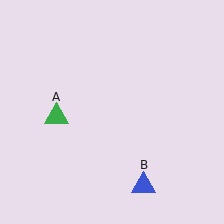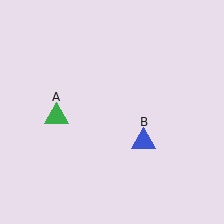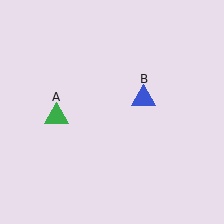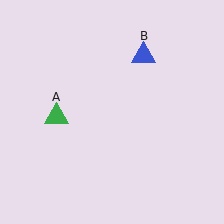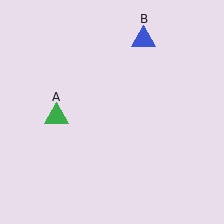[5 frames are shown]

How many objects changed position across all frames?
1 object changed position: blue triangle (object B).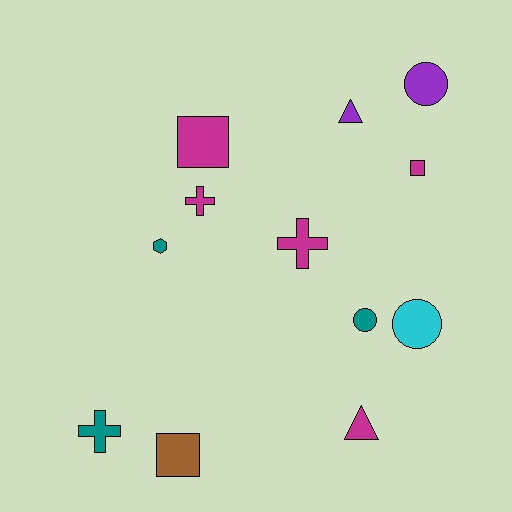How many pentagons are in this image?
There are no pentagons.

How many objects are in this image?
There are 12 objects.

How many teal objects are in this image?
There are 3 teal objects.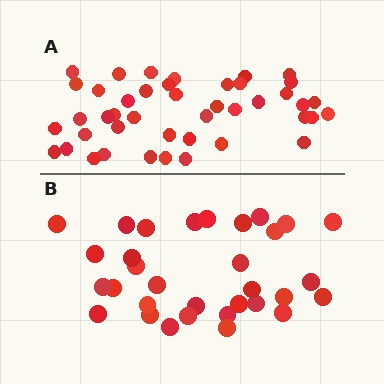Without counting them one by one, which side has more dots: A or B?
Region A (the top region) has more dots.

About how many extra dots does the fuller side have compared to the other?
Region A has roughly 12 or so more dots than region B.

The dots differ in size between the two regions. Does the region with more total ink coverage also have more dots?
No. Region B has more total ink coverage because its dots are larger, but region A actually contains more individual dots. Total area can be misleading — the number of items is what matters here.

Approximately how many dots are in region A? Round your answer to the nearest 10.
About 40 dots. (The exact count is 43, which rounds to 40.)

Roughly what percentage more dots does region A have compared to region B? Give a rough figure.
About 35% more.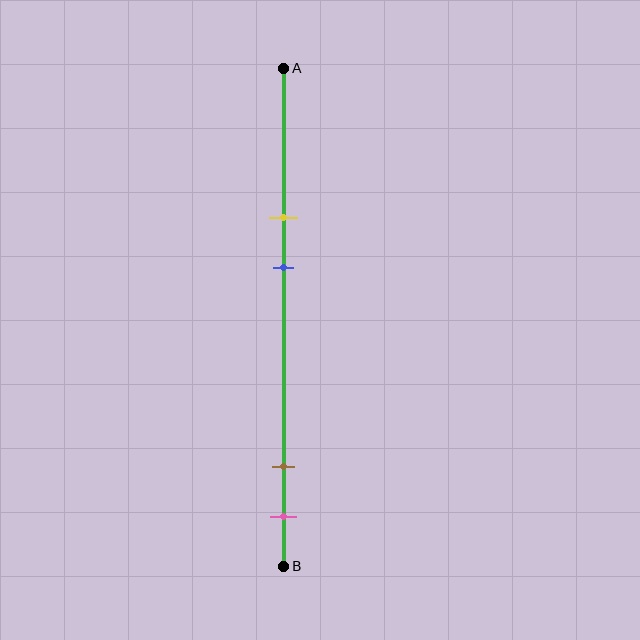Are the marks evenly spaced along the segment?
No, the marks are not evenly spaced.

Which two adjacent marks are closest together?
The brown and pink marks are the closest adjacent pair.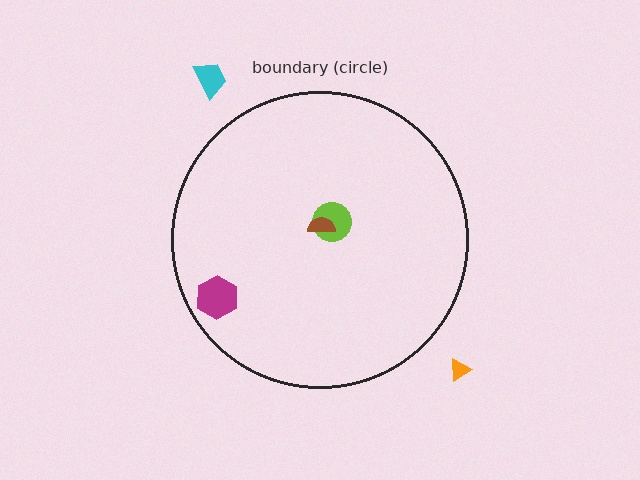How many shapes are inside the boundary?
3 inside, 2 outside.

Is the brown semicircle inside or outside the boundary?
Inside.